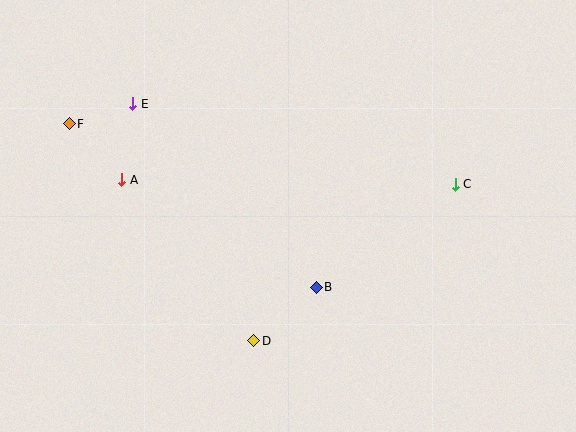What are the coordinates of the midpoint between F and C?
The midpoint between F and C is at (262, 154).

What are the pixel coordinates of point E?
Point E is at (133, 104).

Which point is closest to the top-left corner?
Point F is closest to the top-left corner.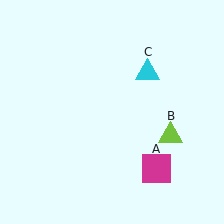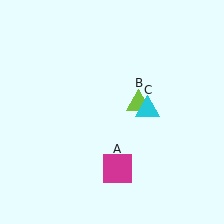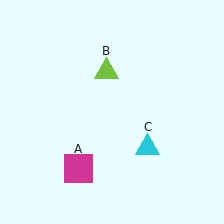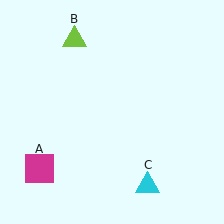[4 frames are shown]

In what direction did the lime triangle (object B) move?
The lime triangle (object B) moved up and to the left.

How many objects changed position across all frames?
3 objects changed position: magenta square (object A), lime triangle (object B), cyan triangle (object C).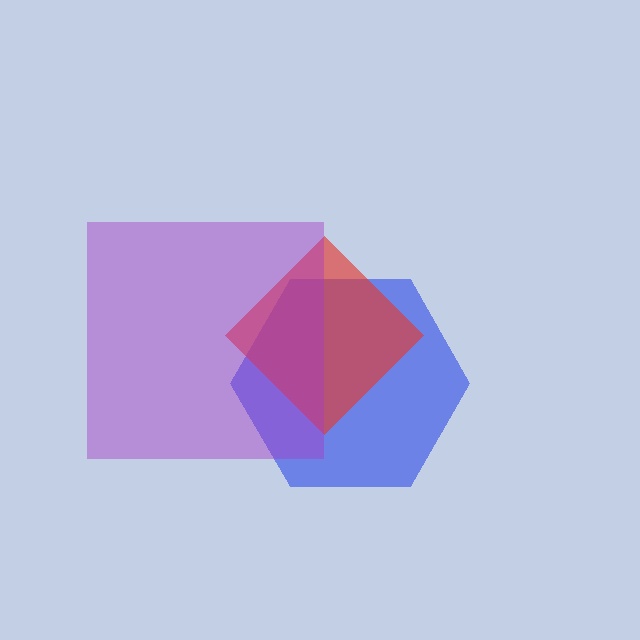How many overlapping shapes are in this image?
There are 3 overlapping shapes in the image.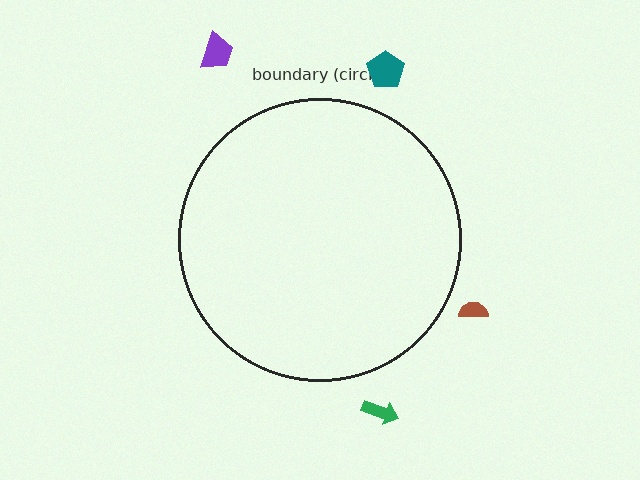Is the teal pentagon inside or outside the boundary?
Outside.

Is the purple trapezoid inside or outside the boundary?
Outside.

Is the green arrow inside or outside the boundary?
Outside.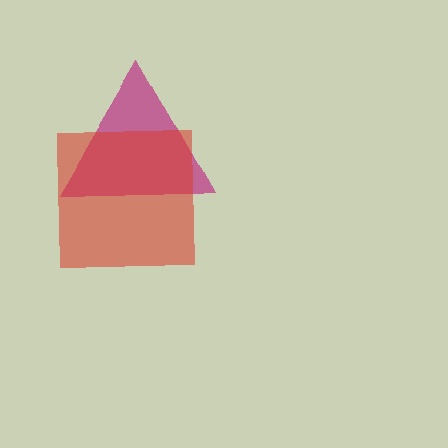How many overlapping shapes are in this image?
There are 2 overlapping shapes in the image.